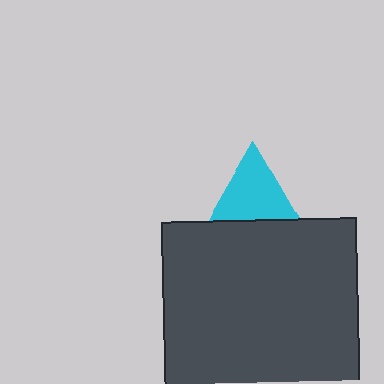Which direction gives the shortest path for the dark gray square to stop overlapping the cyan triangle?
Moving down gives the shortest separation.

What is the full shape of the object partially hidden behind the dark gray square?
The partially hidden object is a cyan triangle.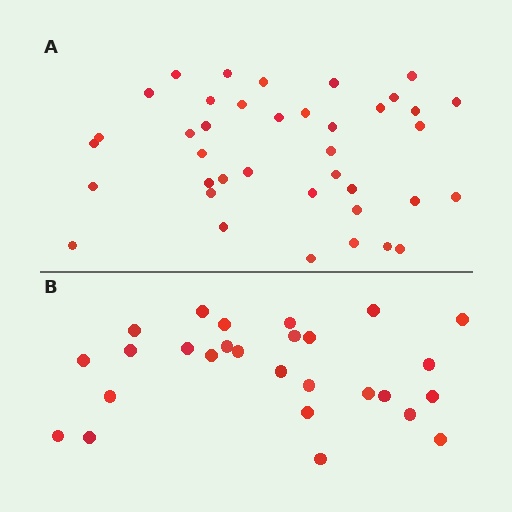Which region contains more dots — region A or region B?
Region A (the top region) has more dots.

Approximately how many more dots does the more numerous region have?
Region A has roughly 12 or so more dots than region B.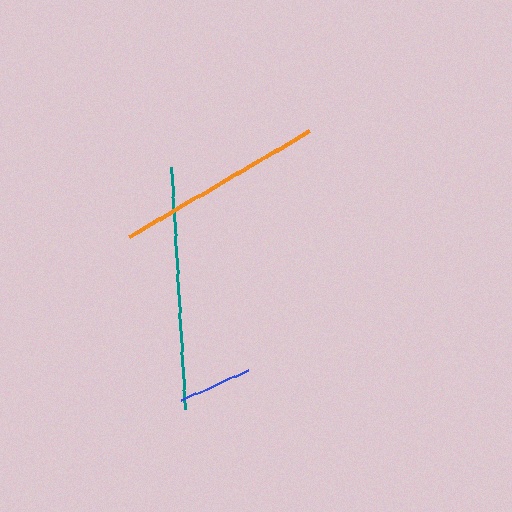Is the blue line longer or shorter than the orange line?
The orange line is longer than the blue line.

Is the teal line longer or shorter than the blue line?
The teal line is longer than the blue line.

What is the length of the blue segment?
The blue segment is approximately 73 pixels long.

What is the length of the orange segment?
The orange segment is approximately 209 pixels long.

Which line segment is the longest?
The teal line is the longest at approximately 243 pixels.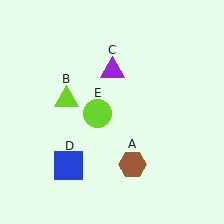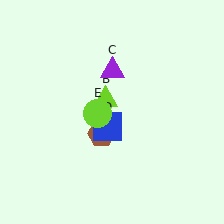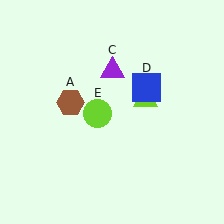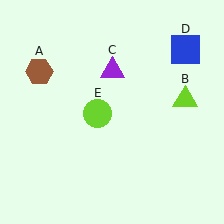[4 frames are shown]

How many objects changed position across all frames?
3 objects changed position: brown hexagon (object A), lime triangle (object B), blue square (object D).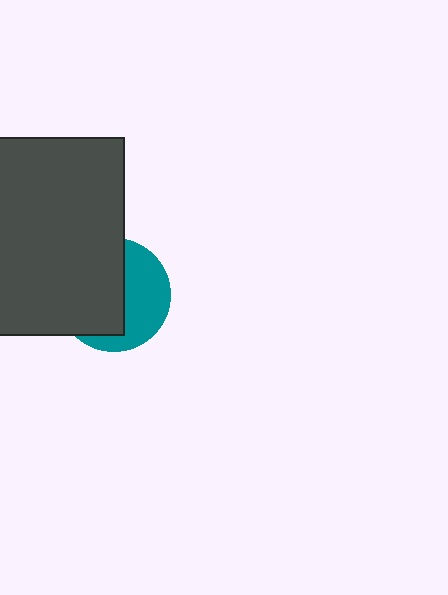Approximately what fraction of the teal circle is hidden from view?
Roughly 57% of the teal circle is hidden behind the dark gray rectangle.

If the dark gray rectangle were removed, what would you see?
You would see the complete teal circle.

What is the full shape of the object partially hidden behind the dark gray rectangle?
The partially hidden object is a teal circle.